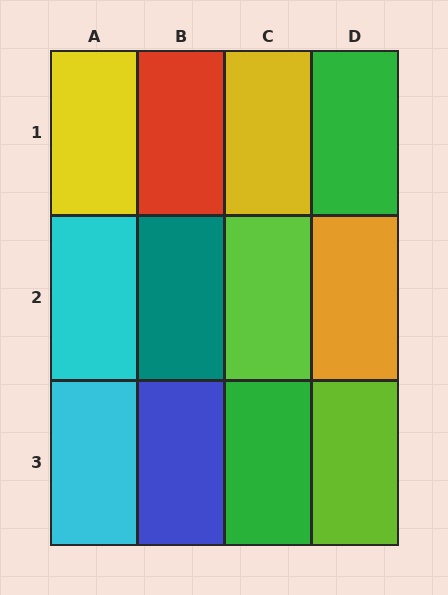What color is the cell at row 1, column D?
Green.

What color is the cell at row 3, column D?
Lime.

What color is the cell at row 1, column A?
Yellow.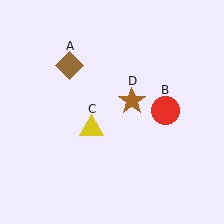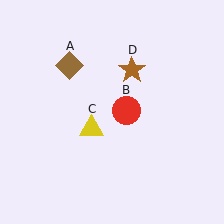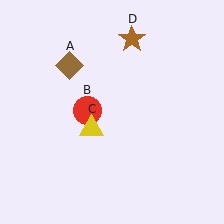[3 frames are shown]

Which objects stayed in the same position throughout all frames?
Brown diamond (object A) and yellow triangle (object C) remained stationary.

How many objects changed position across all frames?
2 objects changed position: red circle (object B), brown star (object D).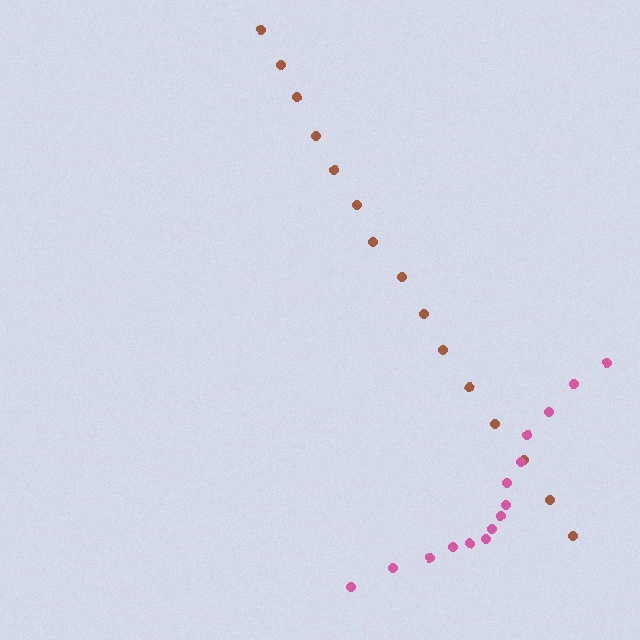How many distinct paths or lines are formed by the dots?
There are 2 distinct paths.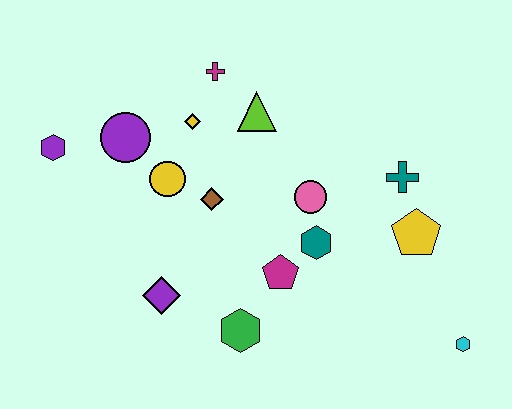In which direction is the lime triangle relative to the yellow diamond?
The lime triangle is to the right of the yellow diamond.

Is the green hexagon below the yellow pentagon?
Yes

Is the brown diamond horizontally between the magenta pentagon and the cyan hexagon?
No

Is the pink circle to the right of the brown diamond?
Yes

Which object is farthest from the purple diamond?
The cyan hexagon is farthest from the purple diamond.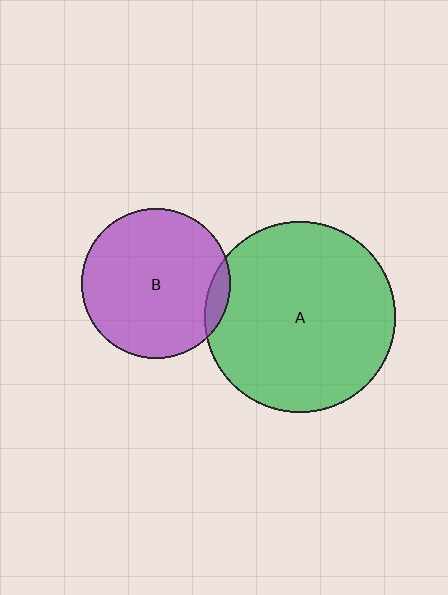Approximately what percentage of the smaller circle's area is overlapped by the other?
Approximately 5%.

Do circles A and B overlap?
Yes.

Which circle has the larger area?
Circle A (green).